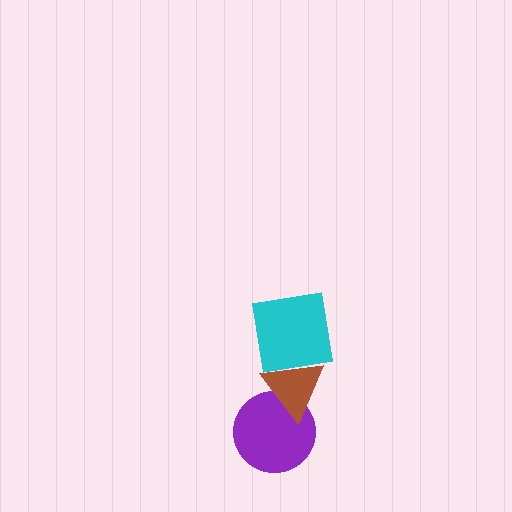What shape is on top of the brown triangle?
The cyan square is on top of the brown triangle.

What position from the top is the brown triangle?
The brown triangle is 2nd from the top.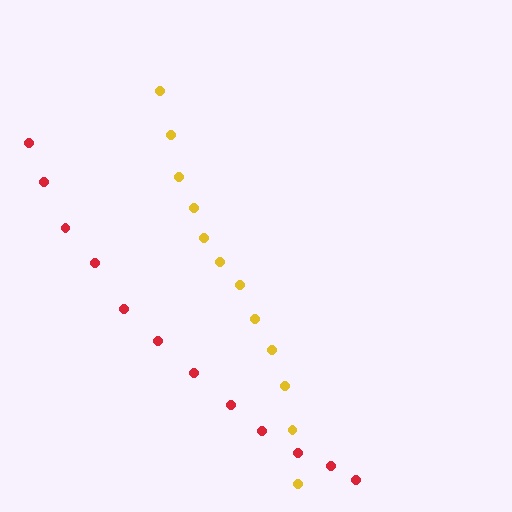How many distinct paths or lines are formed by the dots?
There are 2 distinct paths.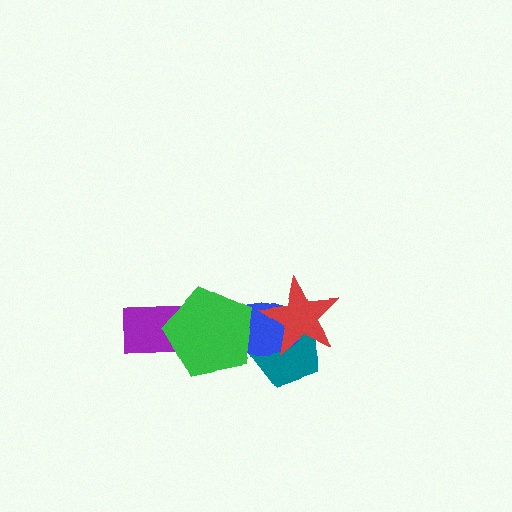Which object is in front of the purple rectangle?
The green pentagon is in front of the purple rectangle.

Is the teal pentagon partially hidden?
Yes, it is partially covered by another shape.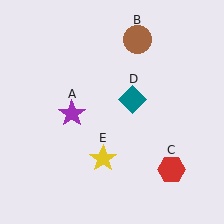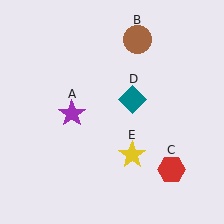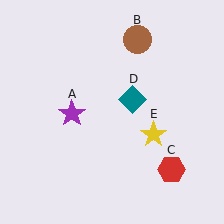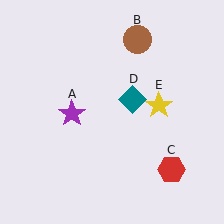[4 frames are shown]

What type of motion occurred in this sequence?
The yellow star (object E) rotated counterclockwise around the center of the scene.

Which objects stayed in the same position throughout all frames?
Purple star (object A) and brown circle (object B) and red hexagon (object C) and teal diamond (object D) remained stationary.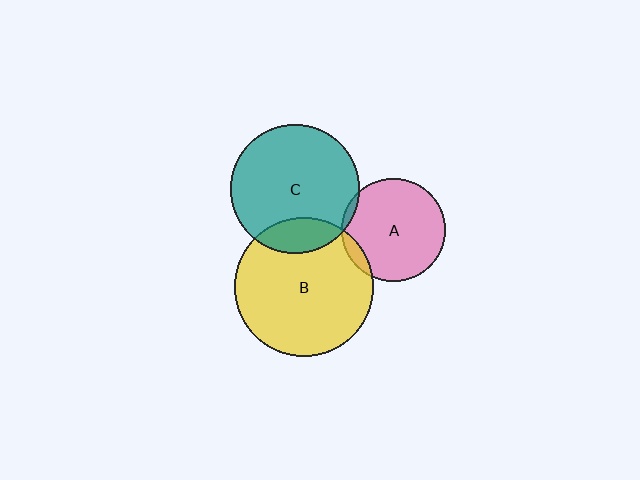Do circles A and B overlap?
Yes.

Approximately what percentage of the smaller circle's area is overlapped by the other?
Approximately 5%.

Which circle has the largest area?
Circle B (yellow).